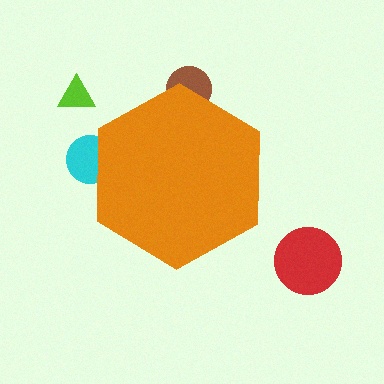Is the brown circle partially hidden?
Yes, the brown circle is partially hidden behind the orange hexagon.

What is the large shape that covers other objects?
An orange hexagon.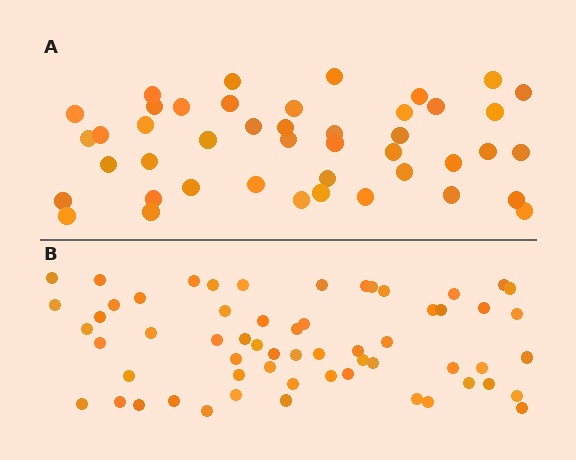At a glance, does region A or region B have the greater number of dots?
Region B (the bottom region) has more dots.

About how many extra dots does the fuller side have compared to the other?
Region B has approximately 15 more dots than region A.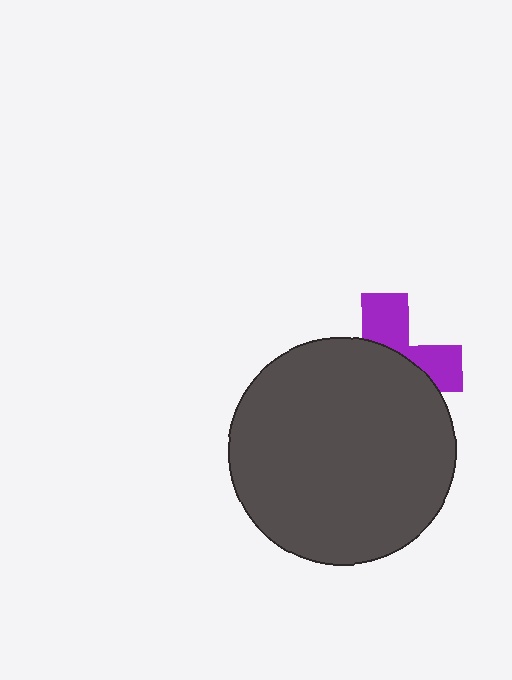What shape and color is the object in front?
The object in front is a dark gray circle.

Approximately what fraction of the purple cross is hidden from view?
Roughly 64% of the purple cross is hidden behind the dark gray circle.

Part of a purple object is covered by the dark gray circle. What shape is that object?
It is a cross.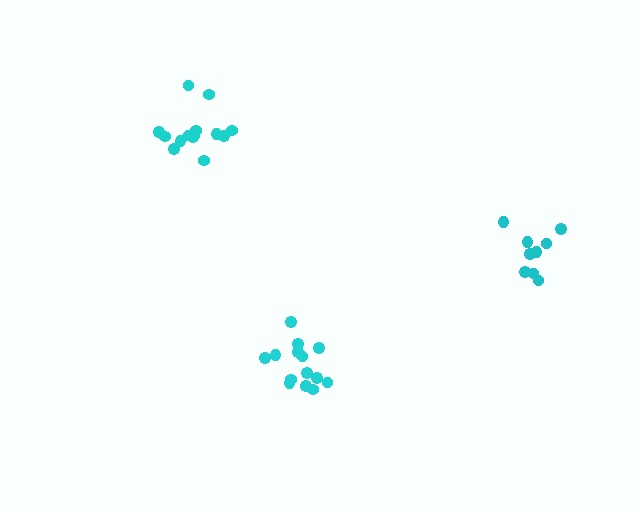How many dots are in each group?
Group 1: 9 dots, Group 2: 14 dots, Group 3: 14 dots (37 total).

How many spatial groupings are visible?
There are 3 spatial groupings.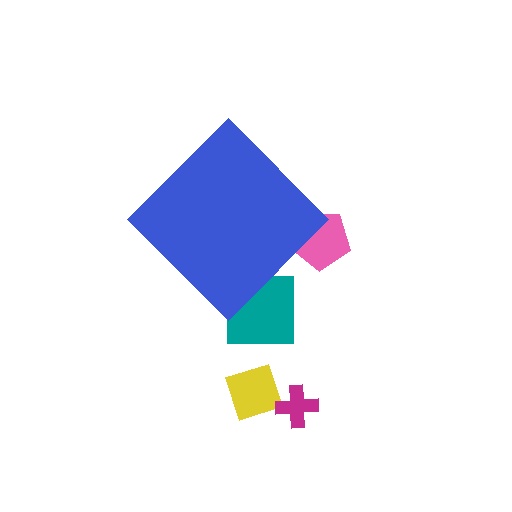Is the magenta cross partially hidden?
No, the magenta cross is fully visible.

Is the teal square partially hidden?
Yes, the teal square is partially hidden behind the blue diamond.